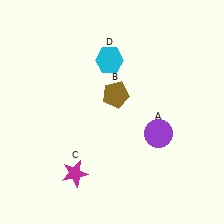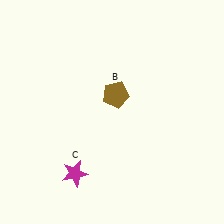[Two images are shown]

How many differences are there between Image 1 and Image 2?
There are 2 differences between the two images.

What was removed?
The cyan hexagon (D), the purple circle (A) were removed in Image 2.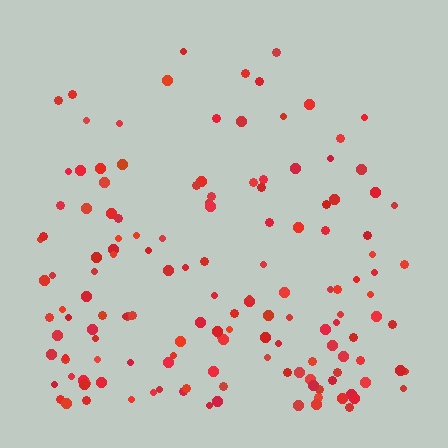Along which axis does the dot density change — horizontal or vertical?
Vertical.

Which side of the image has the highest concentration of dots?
The bottom.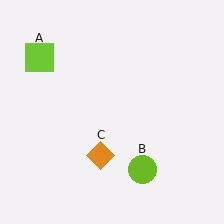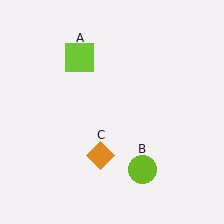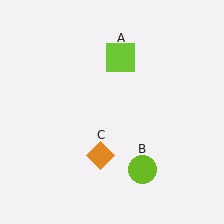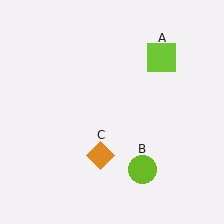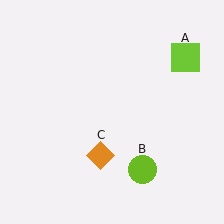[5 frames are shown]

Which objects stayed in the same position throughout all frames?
Lime circle (object B) and orange diamond (object C) remained stationary.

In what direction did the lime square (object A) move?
The lime square (object A) moved right.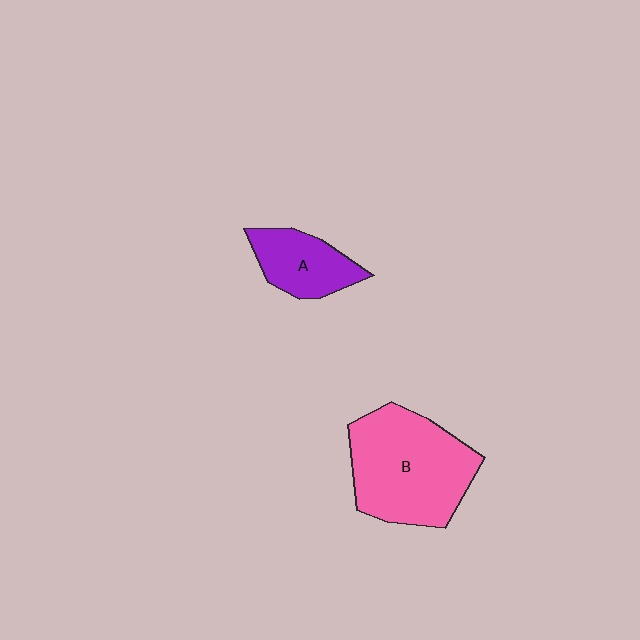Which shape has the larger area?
Shape B (pink).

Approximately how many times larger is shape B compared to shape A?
Approximately 2.2 times.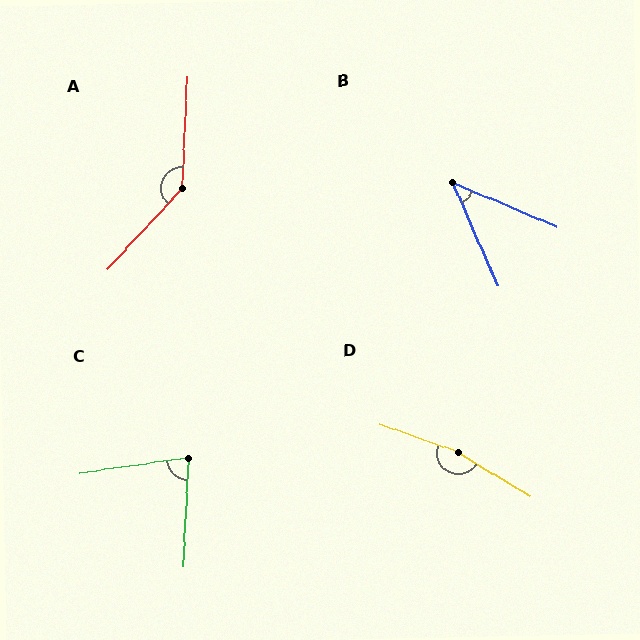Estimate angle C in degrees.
Approximately 79 degrees.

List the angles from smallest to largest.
B (43°), C (79°), A (140°), D (168°).